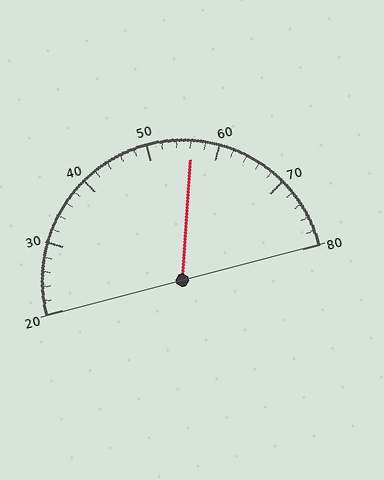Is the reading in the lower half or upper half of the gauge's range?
The reading is in the upper half of the range (20 to 80).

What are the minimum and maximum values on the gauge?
The gauge ranges from 20 to 80.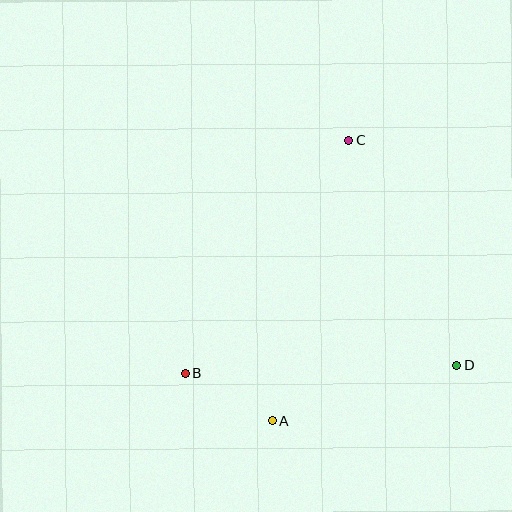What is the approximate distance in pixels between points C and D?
The distance between C and D is approximately 249 pixels.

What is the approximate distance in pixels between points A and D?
The distance between A and D is approximately 192 pixels.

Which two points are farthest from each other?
Points A and C are farthest from each other.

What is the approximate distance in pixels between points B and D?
The distance between B and D is approximately 271 pixels.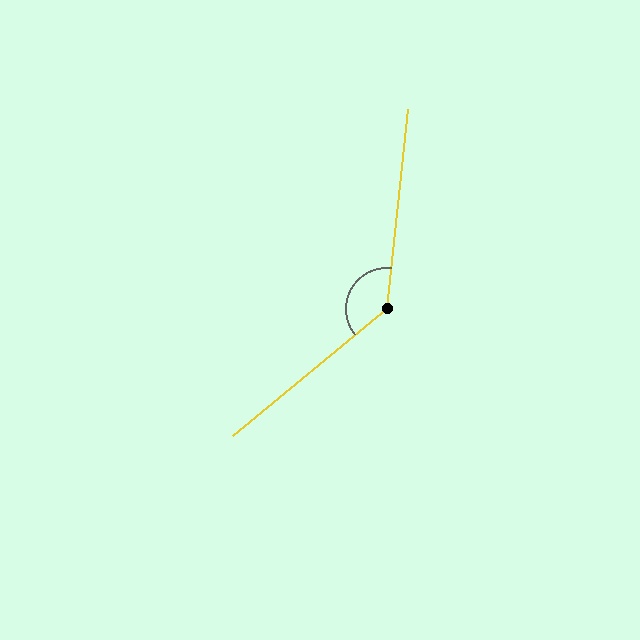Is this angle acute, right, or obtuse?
It is obtuse.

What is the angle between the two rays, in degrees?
Approximately 136 degrees.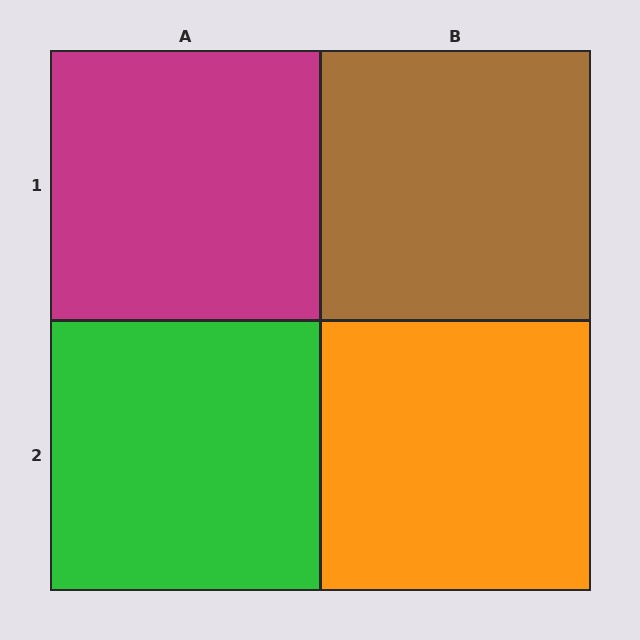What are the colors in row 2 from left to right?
Green, orange.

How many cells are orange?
1 cell is orange.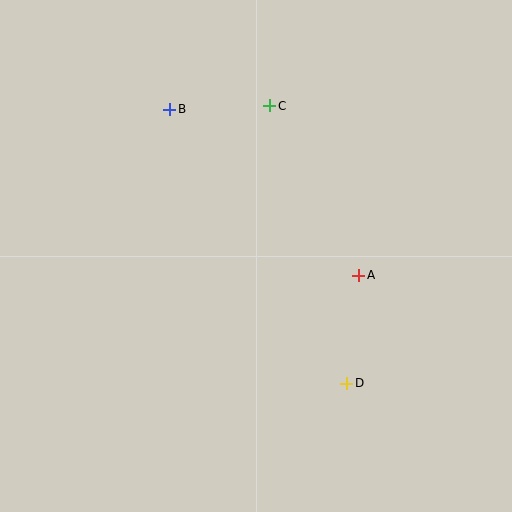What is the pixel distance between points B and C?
The distance between B and C is 100 pixels.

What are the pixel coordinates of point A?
Point A is at (359, 275).